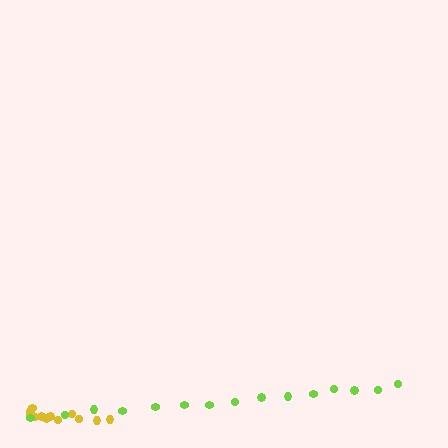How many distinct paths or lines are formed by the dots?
There are 2 distinct paths.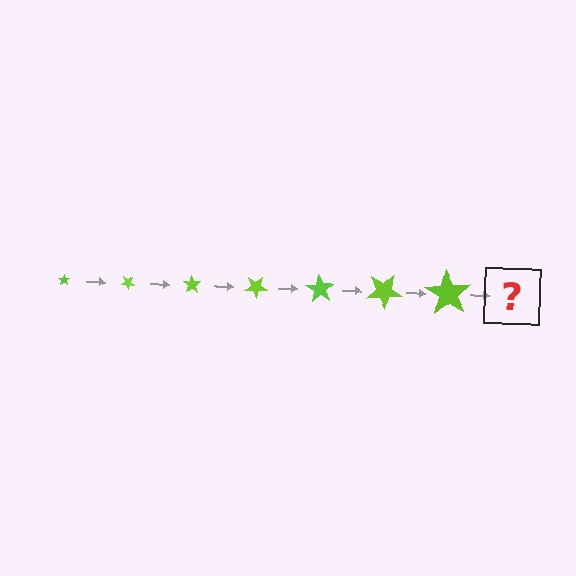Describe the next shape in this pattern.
It should be a star, larger than the previous one and rotated 245 degrees from the start.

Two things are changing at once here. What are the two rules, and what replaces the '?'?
The two rules are that the star grows larger each step and it rotates 35 degrees each step. The '?' should be a star, larger than the previous one and rotated 245 degrees from the start.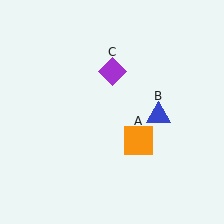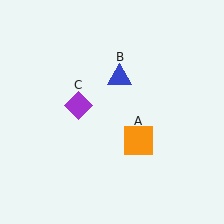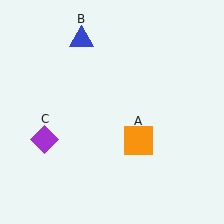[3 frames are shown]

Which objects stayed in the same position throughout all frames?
Orange square (object A) remained stationary.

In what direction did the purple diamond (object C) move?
The purple diamond (object C) moved down and to the left.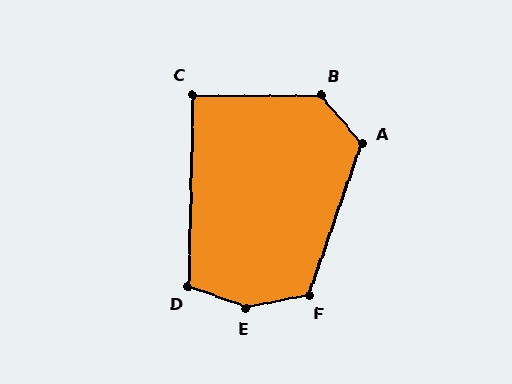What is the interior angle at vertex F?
Approximately 120 degrees (obtuse).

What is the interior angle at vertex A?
Approximately 121 degrees (obtuse).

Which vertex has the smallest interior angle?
C, at approximately 91 degrees.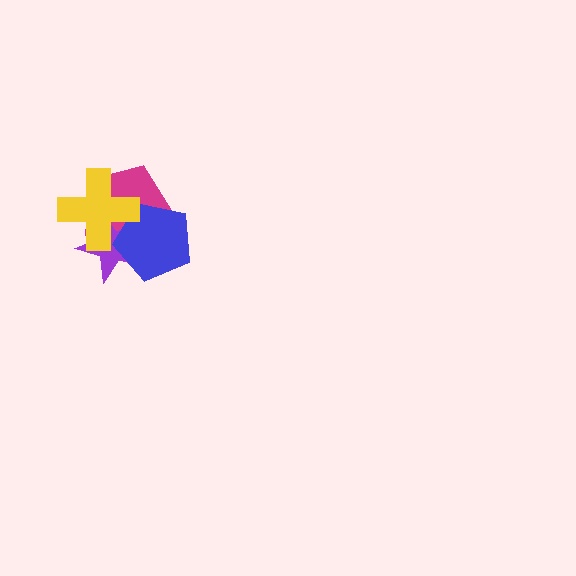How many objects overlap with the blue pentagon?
3 objects overlap with the blue pentagon.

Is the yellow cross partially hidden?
No, no other shape covers it.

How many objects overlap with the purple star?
3 objects overlap with the purple star.